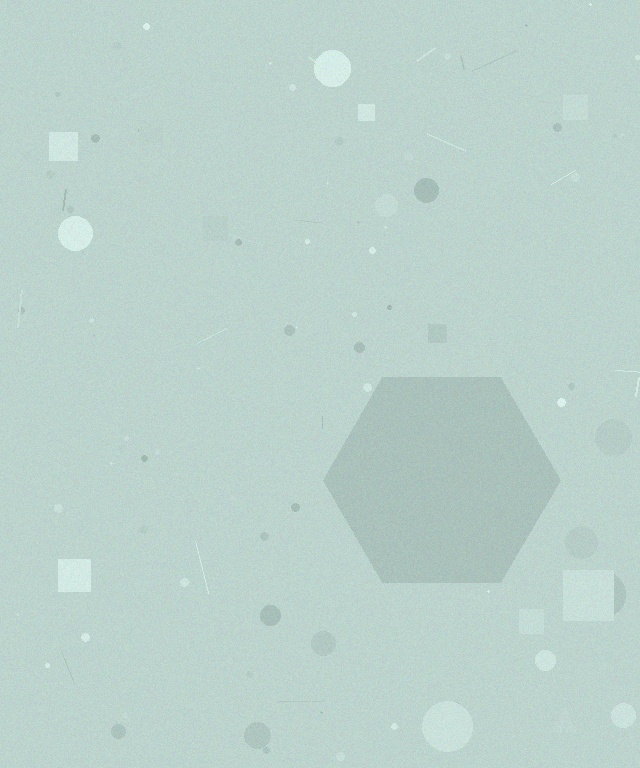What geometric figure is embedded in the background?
A hexagon is embedded in the background.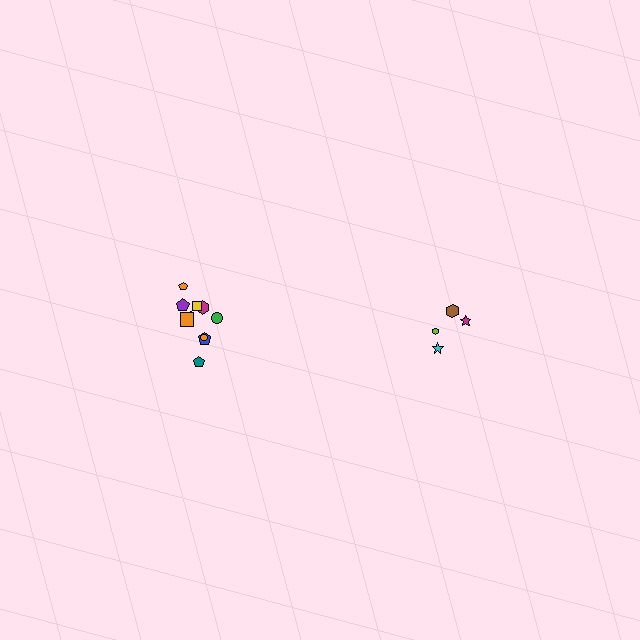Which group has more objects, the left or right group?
The left group.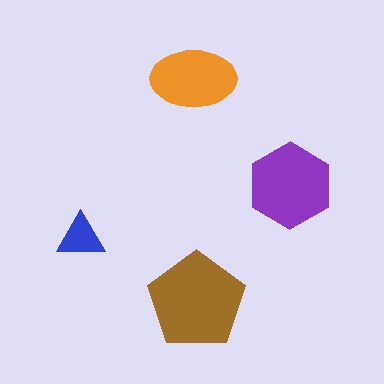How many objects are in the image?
There are 4 objects in the image.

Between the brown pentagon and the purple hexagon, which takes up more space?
The brown pentagon.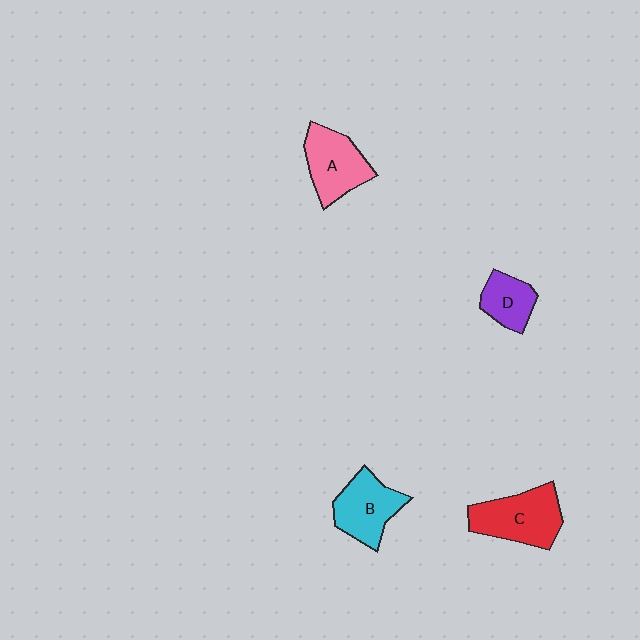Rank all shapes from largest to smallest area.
From largest to smallest: C (red), A (pink), B (cyan), D (purple).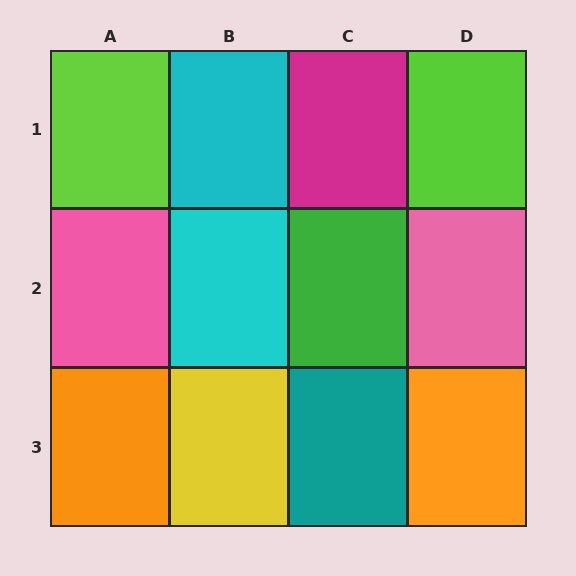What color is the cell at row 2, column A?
Pink.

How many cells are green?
1 cell is green.